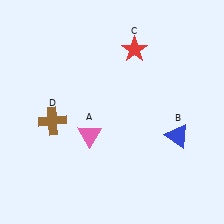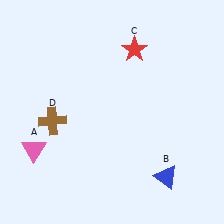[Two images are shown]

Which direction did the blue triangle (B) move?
The blue triangle (B) moved down.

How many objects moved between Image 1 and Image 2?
2 objects moved between the two images.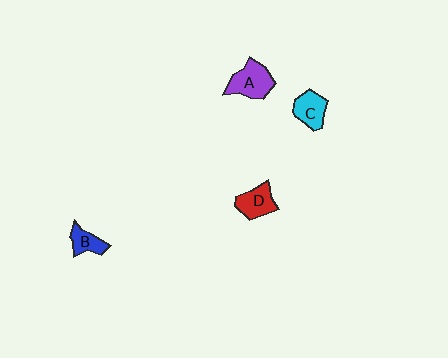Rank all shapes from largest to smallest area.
From largest to smallest: A (purple), D (red), C (cyan), B (blue).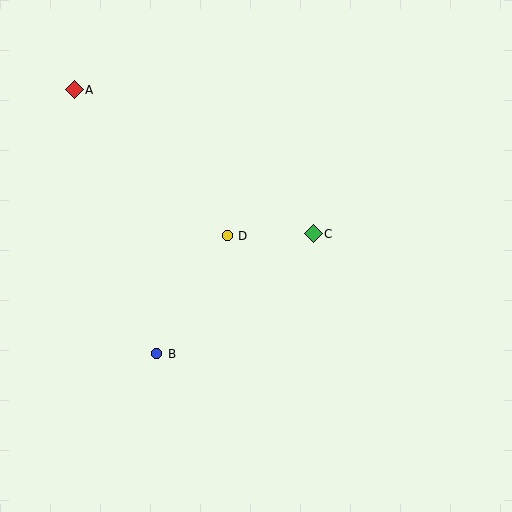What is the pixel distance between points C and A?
The distance between C and A is 279 pixels.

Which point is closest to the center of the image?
Point D at (227, 236) is closest to the center.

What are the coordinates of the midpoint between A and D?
The midpoint between A and D is at (151, 163).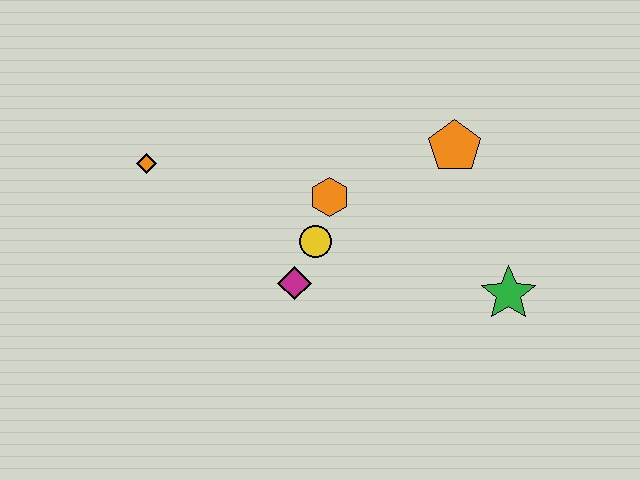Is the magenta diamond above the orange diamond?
No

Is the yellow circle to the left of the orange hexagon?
Yes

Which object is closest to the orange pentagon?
The orange hexagon is closest to the orange pentagon.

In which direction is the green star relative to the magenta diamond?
The green star is to the right of the magenta diamond.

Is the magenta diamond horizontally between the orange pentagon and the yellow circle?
No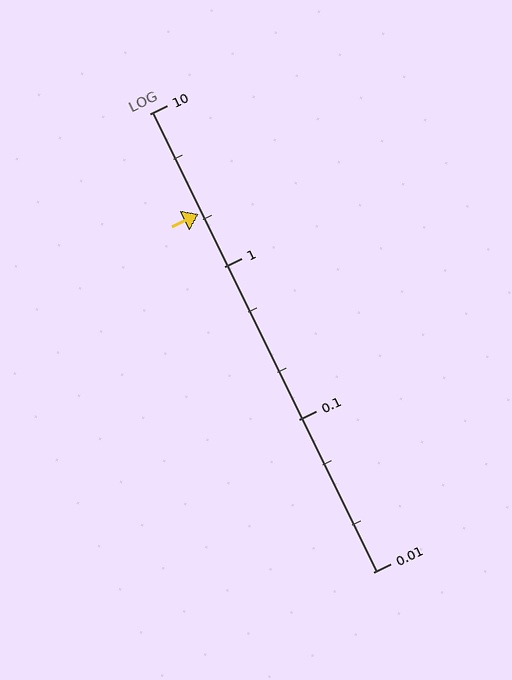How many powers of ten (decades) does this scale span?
The scale spans 3 decades, from 0.01 to 10.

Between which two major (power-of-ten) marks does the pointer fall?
The pointer is between 1 and 10.